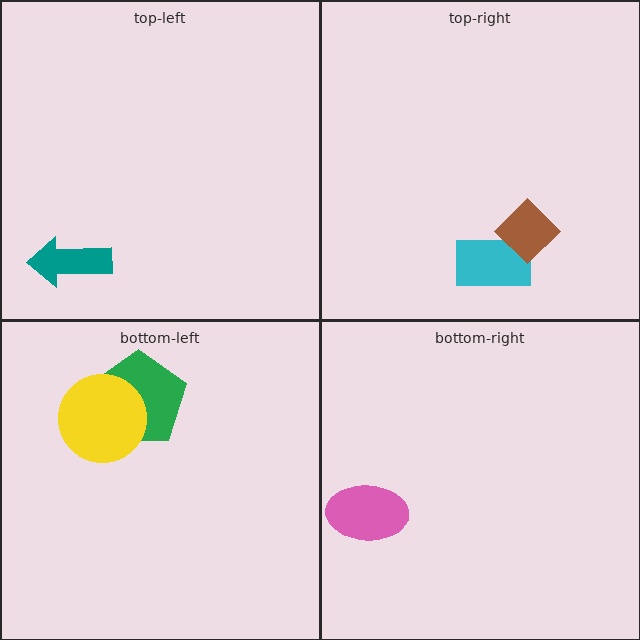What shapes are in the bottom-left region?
The green pentagon, the yellow circle.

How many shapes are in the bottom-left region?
2.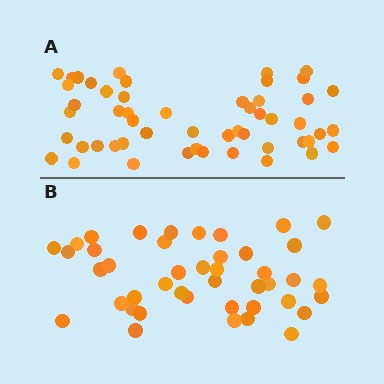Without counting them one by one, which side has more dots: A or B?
Region A (the top region) has more dots.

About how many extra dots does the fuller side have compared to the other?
Region A has roughly 8 or so more dots than region B.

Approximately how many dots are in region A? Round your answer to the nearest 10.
About 50 dots. (The exact count is 52, which rounds to 50.)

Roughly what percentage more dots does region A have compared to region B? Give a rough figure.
About 20% more.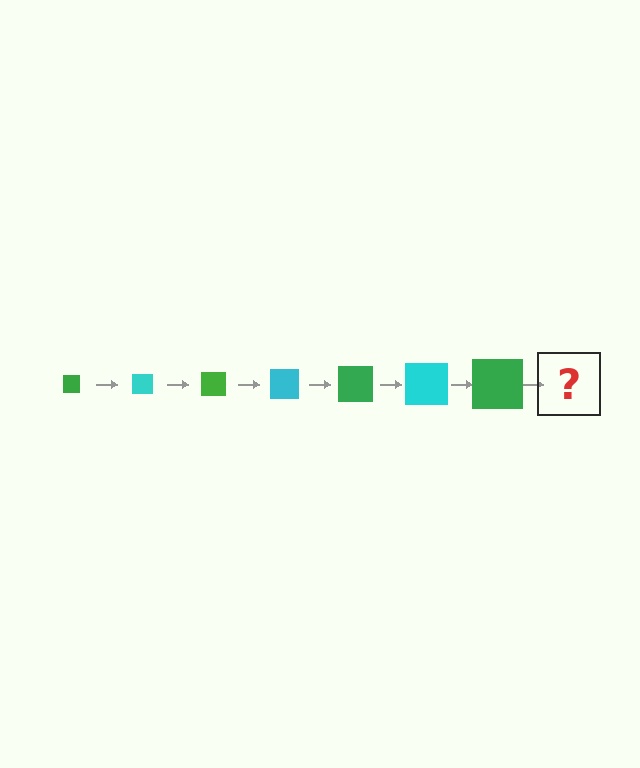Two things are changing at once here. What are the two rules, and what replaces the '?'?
The two rules are that the square grows larger each step and the color cycles through green and cyan. The '?' should be a cyan square, larger than the previous one.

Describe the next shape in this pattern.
It should be a cyan square, larger than the previous one.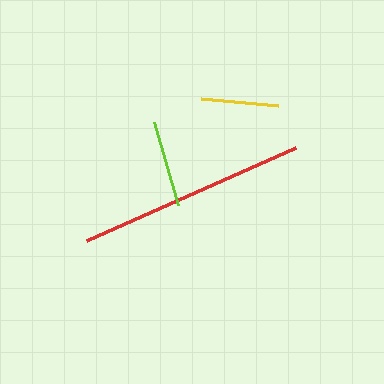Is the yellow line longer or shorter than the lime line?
The lime line is longer than the yellow line.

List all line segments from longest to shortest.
From longest to shortest: red, lime, yellow.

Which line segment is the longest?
The red line is the longest at approximately 230 pixels.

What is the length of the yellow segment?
The yellow segment is approximately 77 pixels long.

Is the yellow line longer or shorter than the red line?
The red line is longer than the yellow line.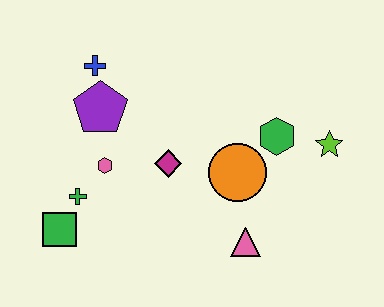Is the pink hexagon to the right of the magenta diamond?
No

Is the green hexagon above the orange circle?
Yes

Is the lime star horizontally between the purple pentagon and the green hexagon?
No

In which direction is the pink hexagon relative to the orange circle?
The pink hexagon is to the left of the orange circle.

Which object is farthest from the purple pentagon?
The lime star is farthest from the purple pentagon.